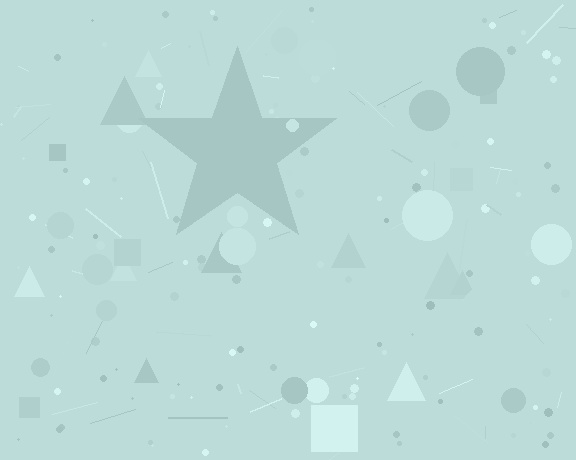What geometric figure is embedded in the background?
A star is embedded in the background.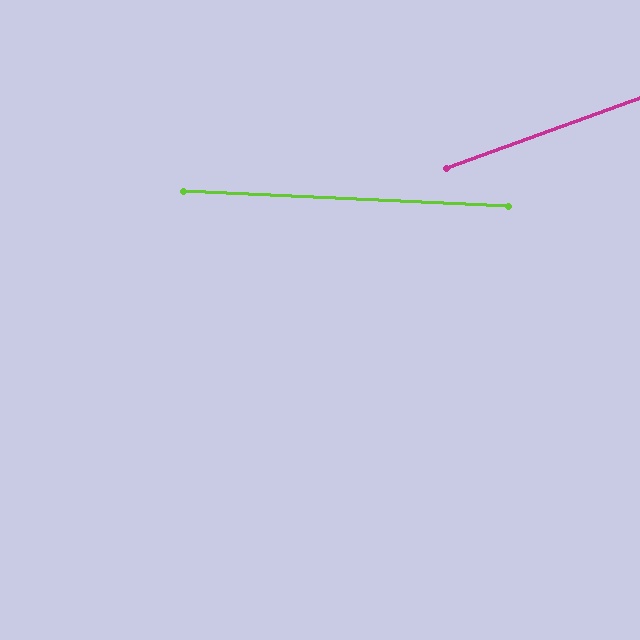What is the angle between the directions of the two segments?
Approximately 23 degrees.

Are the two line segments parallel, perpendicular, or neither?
Neither parallel nor perpendicular — they differ by about 23°.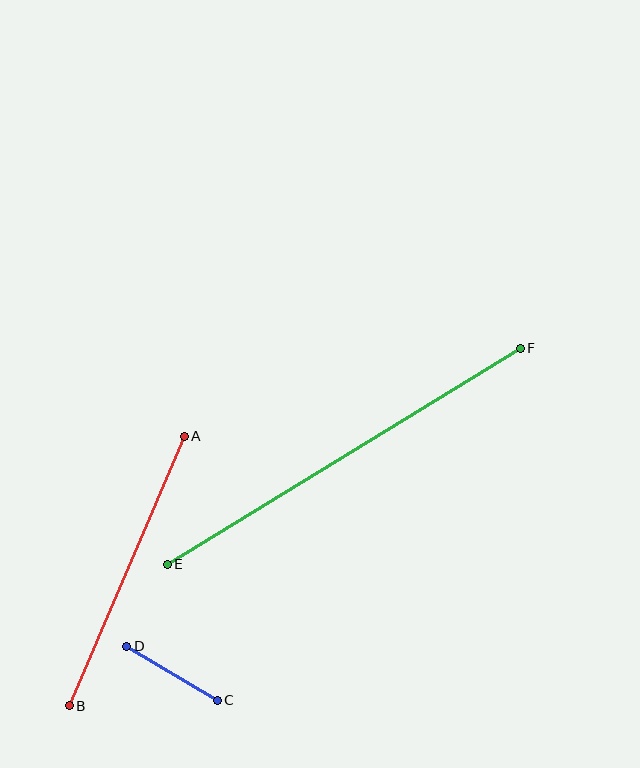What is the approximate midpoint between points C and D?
The midpoint is at approximately (172, 673) pixels.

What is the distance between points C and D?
The distance is approximately 105 pixels.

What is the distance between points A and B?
The distance is approximately 293 pixels.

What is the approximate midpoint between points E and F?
The midpoint is at approximately (344, 456) pixels.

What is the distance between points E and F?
The distance is approximately 414 pixels.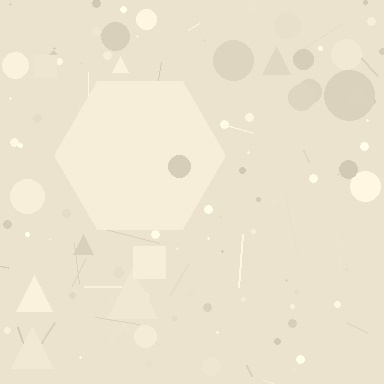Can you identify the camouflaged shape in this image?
The camouflaged shape is a hexagon.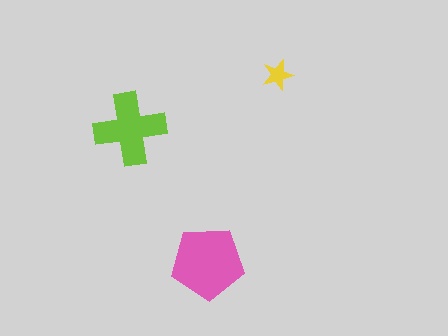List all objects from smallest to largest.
The yellow star, the lime cross, the pink pentagon.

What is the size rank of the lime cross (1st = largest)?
2nd.